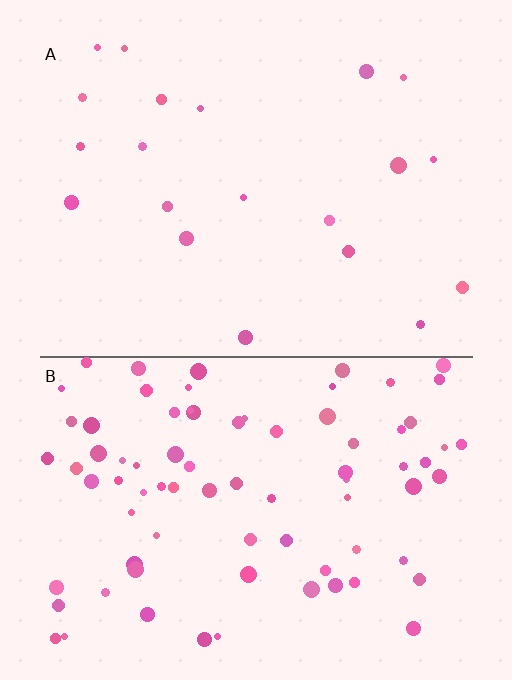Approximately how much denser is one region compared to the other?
Approximately 4.0× — region B over region A.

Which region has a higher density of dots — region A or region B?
B (the bottom).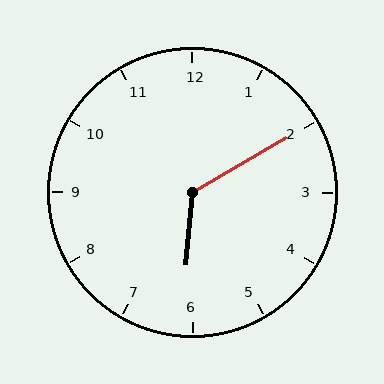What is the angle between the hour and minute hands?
Approximately 125 degrees.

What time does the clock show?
6:10.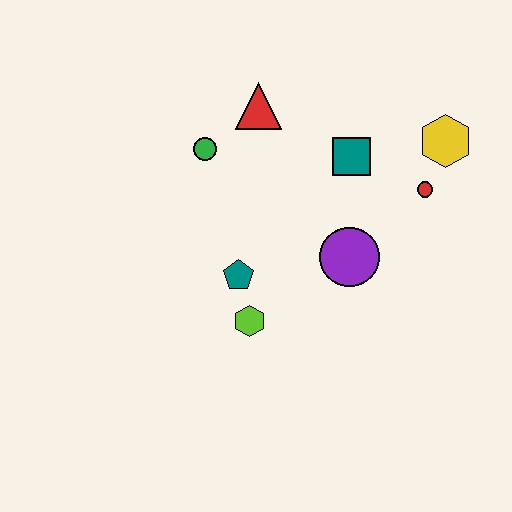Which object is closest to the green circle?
The red triangle is closest to the green circle.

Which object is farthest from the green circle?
The yellow hexagon is farthest from the green circle.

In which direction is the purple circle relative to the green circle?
The purple circle is to the right of the green circle.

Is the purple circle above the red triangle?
No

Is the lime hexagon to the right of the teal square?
No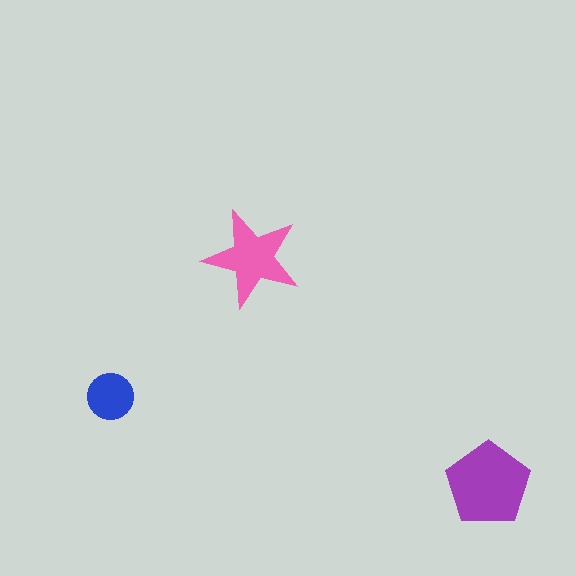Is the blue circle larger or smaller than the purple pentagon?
Smaller.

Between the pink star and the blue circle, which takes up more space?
The pink star.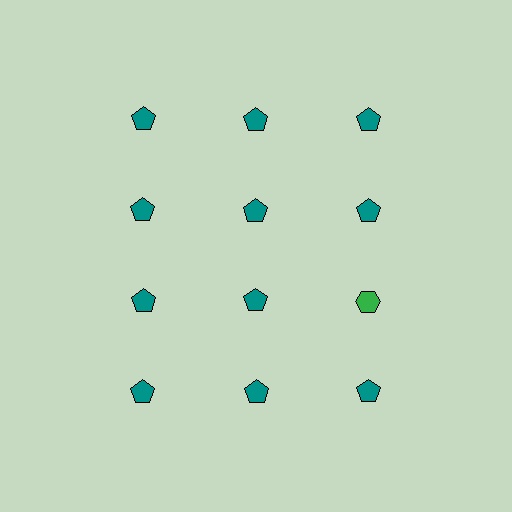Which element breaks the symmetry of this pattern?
The green hexagon in the third row, center column breaks the symmetry. All other shapes are teal pentagons.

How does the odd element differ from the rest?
It differs in both color (green instead of teal) and shape (hexagon instead of pentagon).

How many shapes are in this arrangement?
There are 12 shapes arranged in a grid pattern.